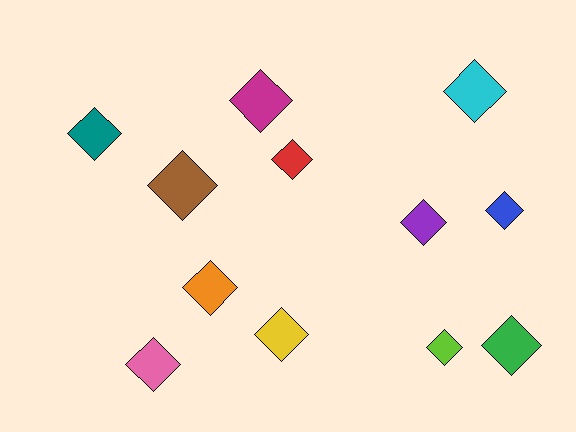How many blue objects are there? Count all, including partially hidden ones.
There is 1 blue object.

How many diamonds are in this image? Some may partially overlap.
There are 12 diamonds.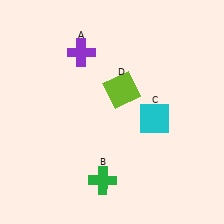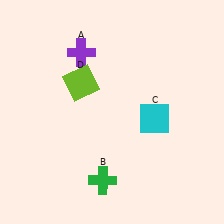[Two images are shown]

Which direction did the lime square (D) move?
The lime square (D) moved left.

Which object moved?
The lime square (D) moved left.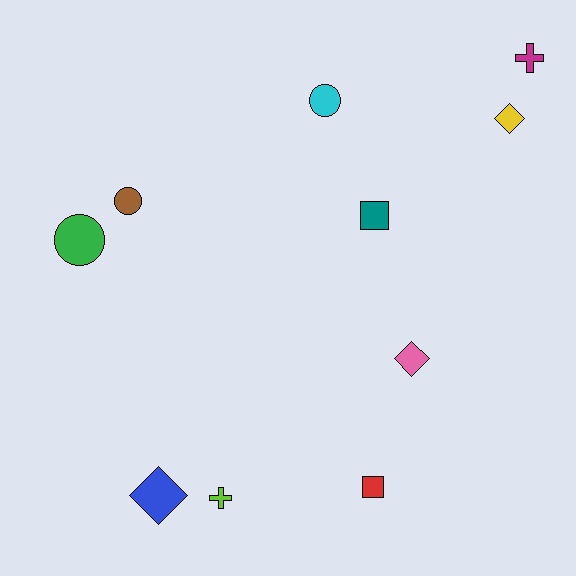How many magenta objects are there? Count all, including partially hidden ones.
There is 1 magenta object.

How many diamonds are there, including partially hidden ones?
There are 3 diamonds.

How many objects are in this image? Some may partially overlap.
There are 10 objects.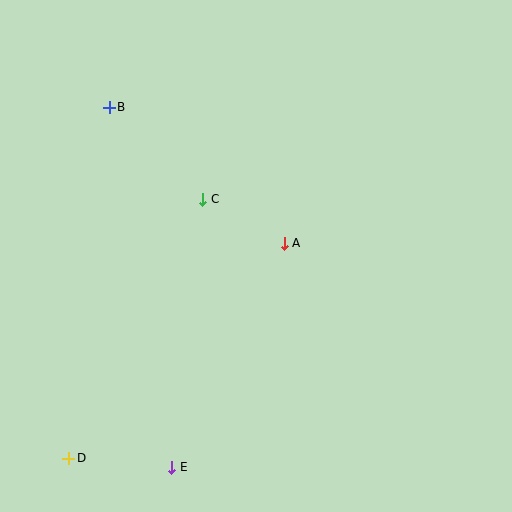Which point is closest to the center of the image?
Point A at (284, 243) is closest to the center.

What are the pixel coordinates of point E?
Point E is at (172, 467).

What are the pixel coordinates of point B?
Point B is at (109, 107).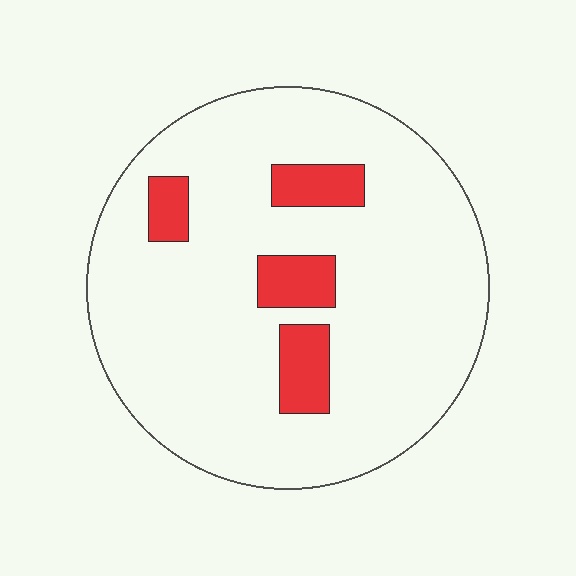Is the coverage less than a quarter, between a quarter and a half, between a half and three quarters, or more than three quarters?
Less than a quarter.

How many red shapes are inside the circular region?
4.